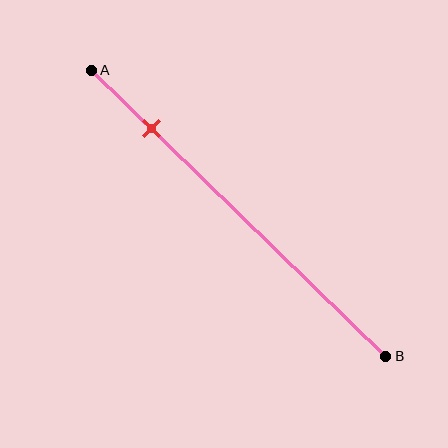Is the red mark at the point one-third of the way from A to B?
No, the mark is at about 20% from A, not at the 33% one-third point.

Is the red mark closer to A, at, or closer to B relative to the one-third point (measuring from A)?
The red mark is closer to point A than the one-third point of segment AB.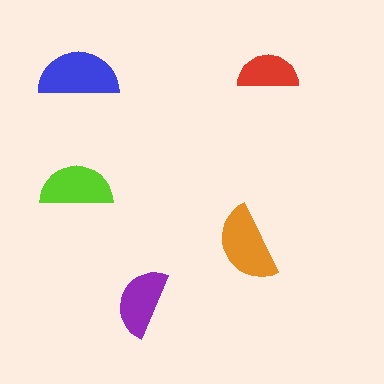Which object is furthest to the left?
The lime semicircle is leftmost.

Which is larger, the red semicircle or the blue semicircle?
The blue one.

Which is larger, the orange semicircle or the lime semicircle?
The orange one.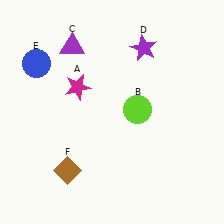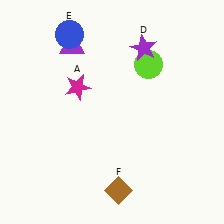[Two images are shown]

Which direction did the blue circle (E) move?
The blue circle (E) moved right.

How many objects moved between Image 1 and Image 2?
3 objects moved between the two images.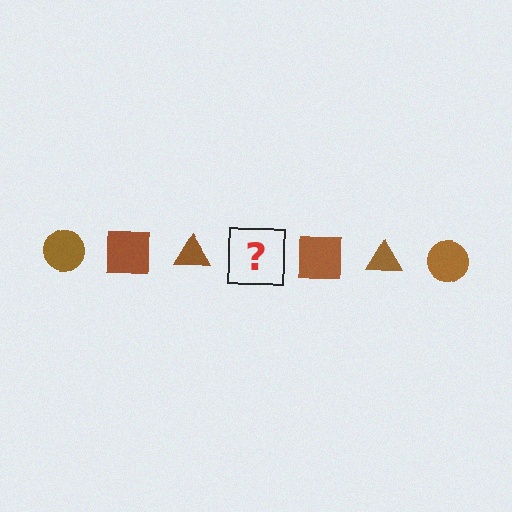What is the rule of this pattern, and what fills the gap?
The rule is that the pattern cycles through circle, square, triangle shapes in brown. The gap should be filled with a brown circle.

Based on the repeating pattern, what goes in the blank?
The blank should be a brown circle.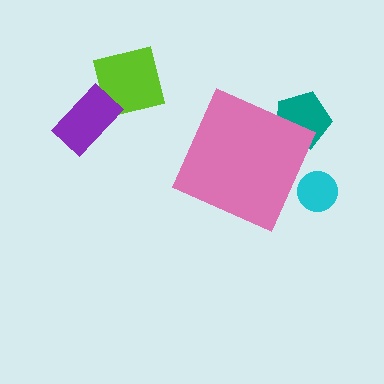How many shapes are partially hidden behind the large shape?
2 shapes are partially hidden.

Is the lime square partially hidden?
No, the lime square is fully visible.